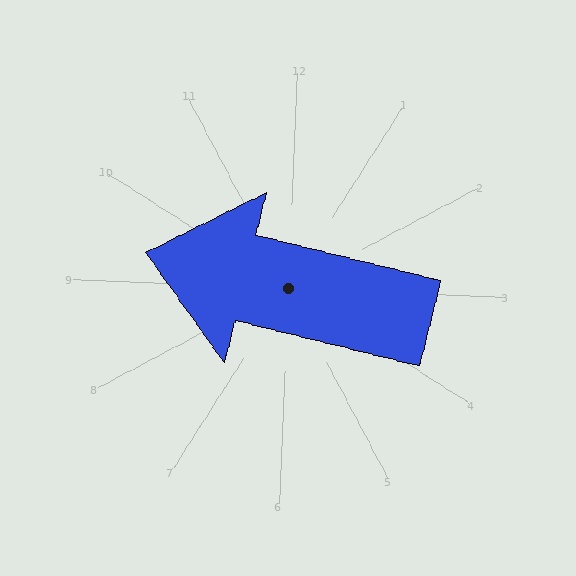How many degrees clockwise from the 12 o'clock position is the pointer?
Approximately 282 degrees.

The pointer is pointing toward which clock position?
Roughly 9 o'clock.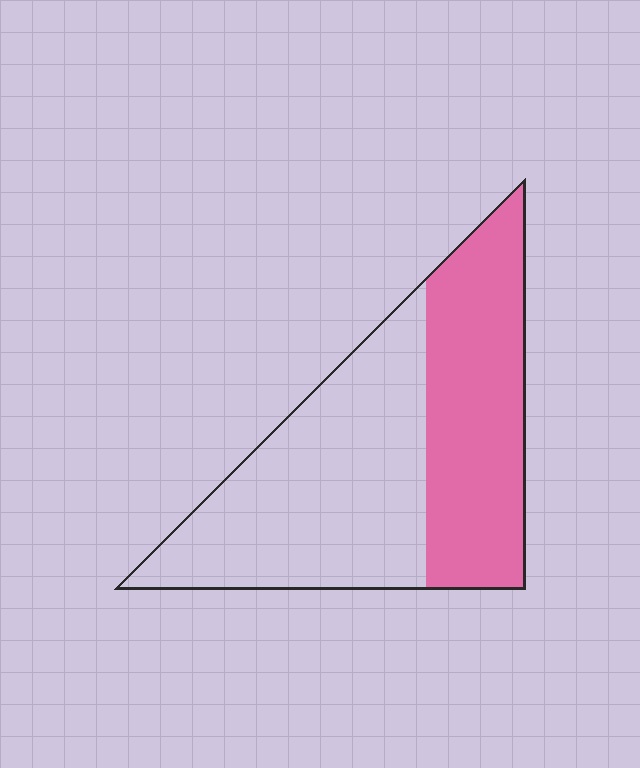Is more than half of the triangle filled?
No.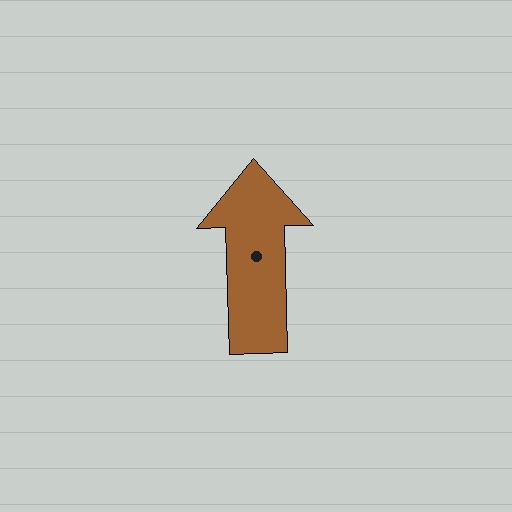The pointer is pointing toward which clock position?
Roughly 12 o'clock.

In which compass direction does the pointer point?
North.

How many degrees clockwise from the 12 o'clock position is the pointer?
Approximately 358 degrees.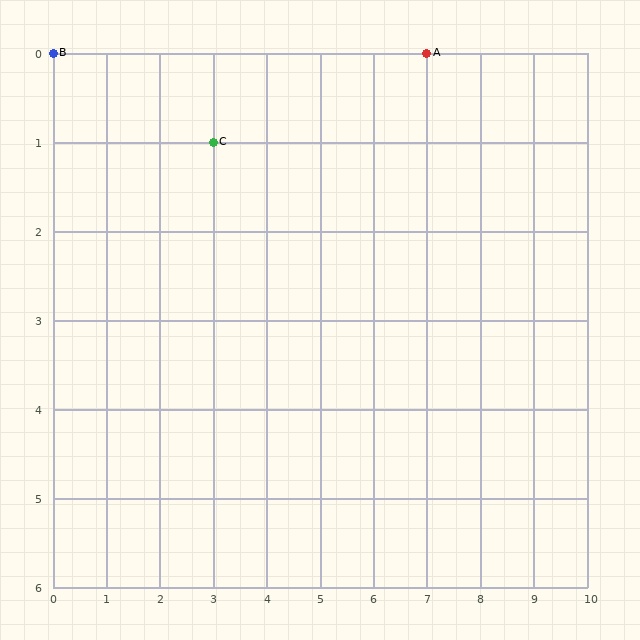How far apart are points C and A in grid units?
Points C and A are 4 columns and 1 row apart (about 4.1 grid units diagonally).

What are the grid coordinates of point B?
Point B is at grid coordinates (0, 0).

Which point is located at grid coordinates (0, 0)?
Point B is at (0, 0).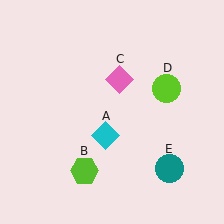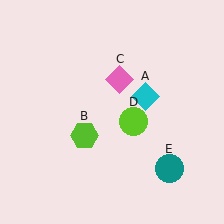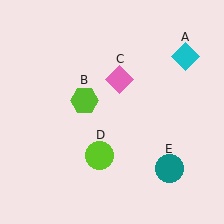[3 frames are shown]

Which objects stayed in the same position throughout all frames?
Pink diamond (object C) and teal circle (object E) remained stationary.